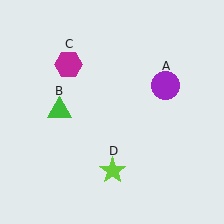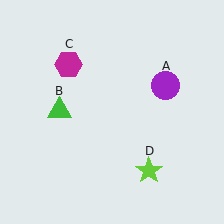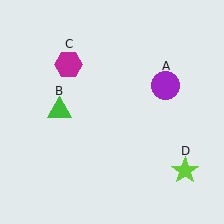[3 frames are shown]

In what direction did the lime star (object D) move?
The lime star (object D) moved right.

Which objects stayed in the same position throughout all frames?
Purple circle (object A) and green triangle (object B) and magenta hexagon (object C) remained stationary.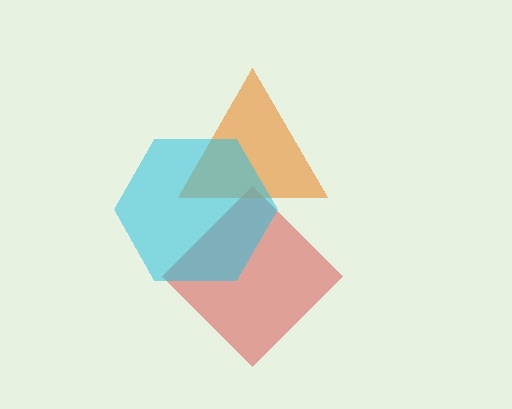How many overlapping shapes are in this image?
There are 3 overlapping shapes in the image.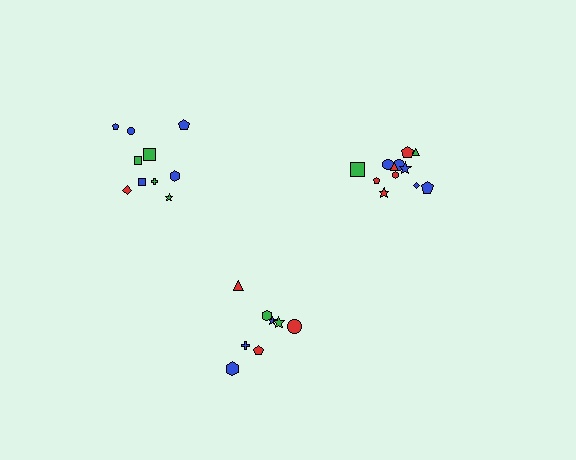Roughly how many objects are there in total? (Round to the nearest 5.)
Roughly 30 objects in total.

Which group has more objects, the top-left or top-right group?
The top-right group.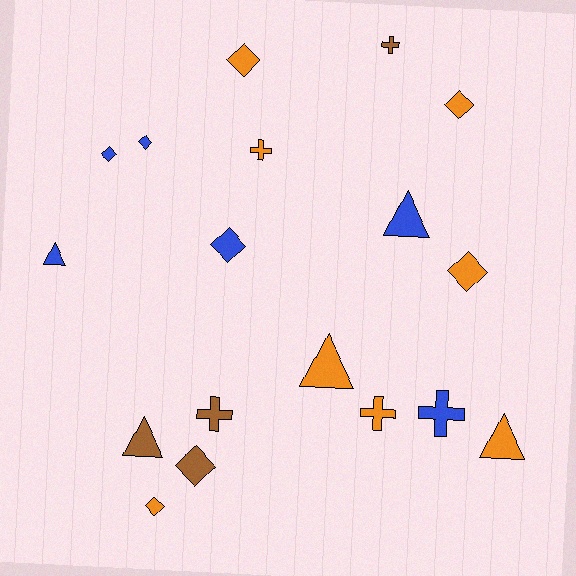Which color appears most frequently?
Orange, with 8 objects.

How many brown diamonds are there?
There is 1 brown diamond.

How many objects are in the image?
There are 18 objects.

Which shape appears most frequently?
Diamond, with 8 objects.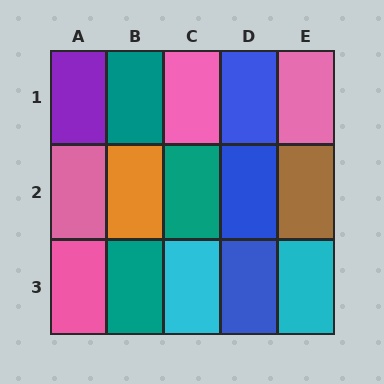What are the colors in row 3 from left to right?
Pink, teal, cyan, blue, cyan.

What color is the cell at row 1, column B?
Teal.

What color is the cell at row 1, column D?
Blue.